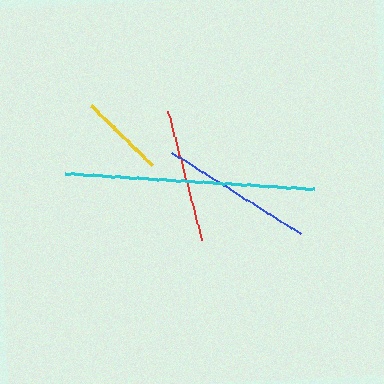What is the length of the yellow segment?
The yellow segment is approximately 85 pixels long.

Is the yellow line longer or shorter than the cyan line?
The cyan line is longer than the yellow line.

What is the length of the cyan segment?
The cyan segment is approximately 250 pixels long.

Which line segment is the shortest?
The yellow line is the shortest at approximately 85 pixels.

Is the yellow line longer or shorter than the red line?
The red line is longer than the yellow line.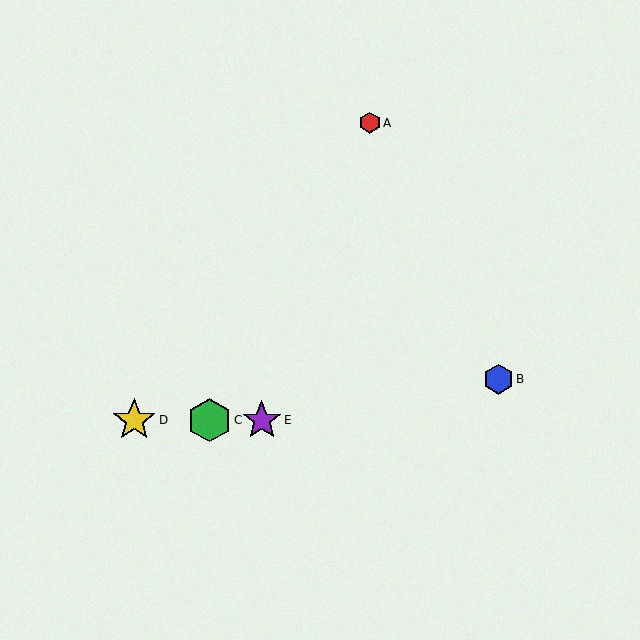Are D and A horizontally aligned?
No, D is at y≈420 and A is at y≈123.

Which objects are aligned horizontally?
Objects C, D, E are aligned horizontally.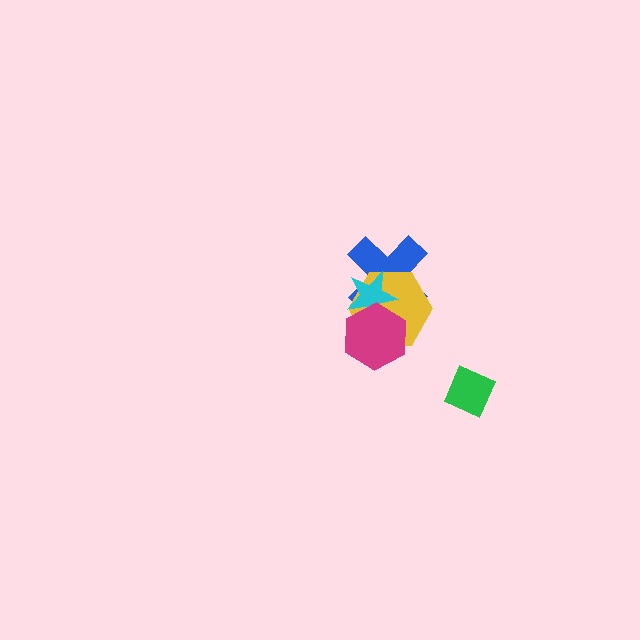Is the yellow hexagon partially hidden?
Yes, it is partially covered by another shape.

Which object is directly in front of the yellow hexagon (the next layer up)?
The cyan star is directly in front of the yellow hexagon.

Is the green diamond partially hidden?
No, no other shape covers it.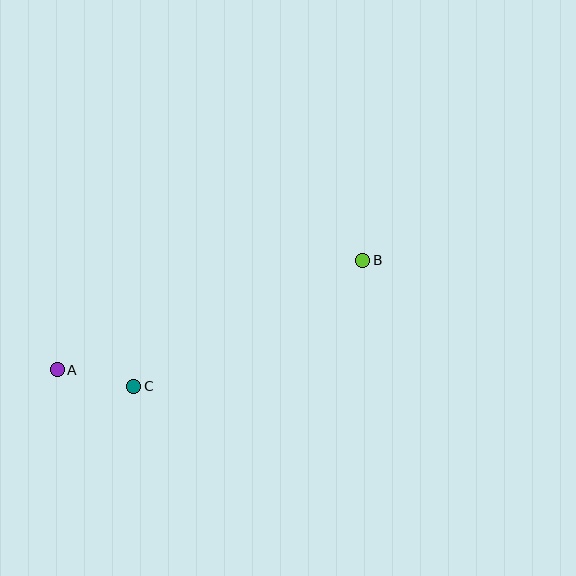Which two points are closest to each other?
Points A and C are closest to each other.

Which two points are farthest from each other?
Points A and B are farthest from each other.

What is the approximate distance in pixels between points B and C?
The distance between B and C is approximately 261 pixels.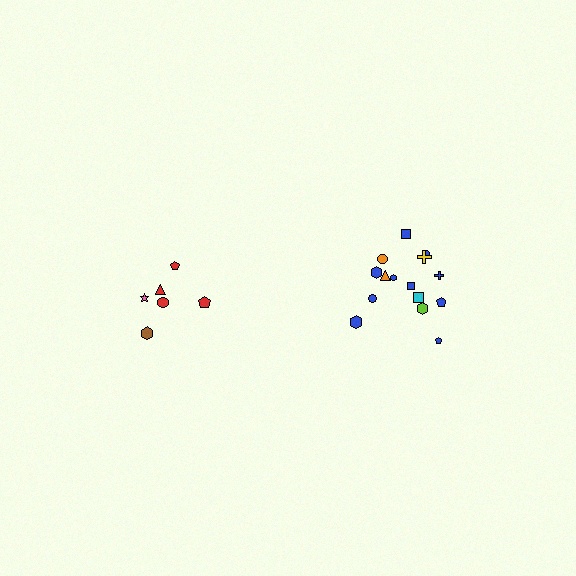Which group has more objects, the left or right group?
The right group.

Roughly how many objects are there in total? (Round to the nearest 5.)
Roughly 20 objects in total.